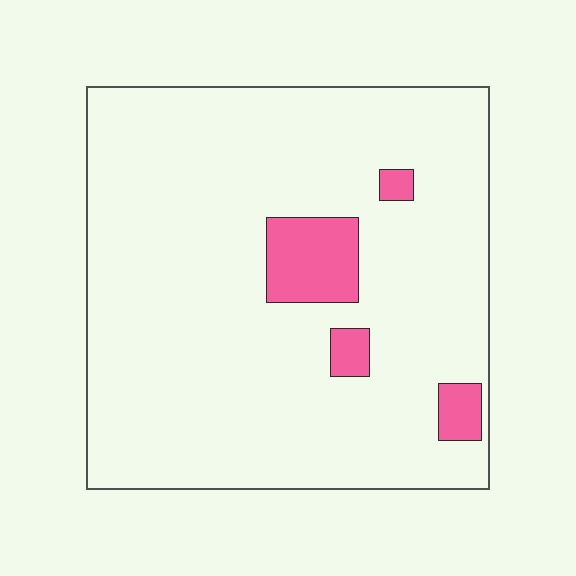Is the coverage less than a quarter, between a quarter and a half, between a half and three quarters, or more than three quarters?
Less than a quarter.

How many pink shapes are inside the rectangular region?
4.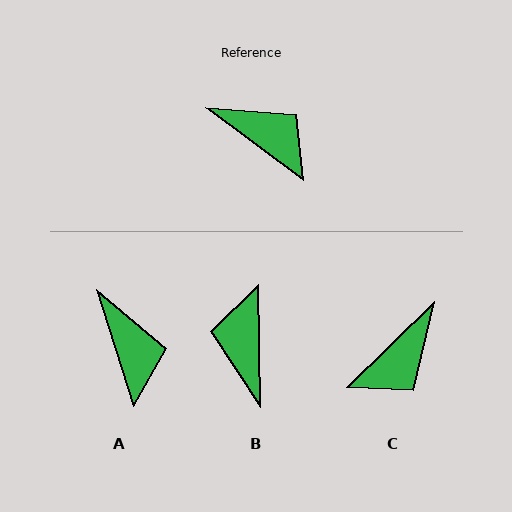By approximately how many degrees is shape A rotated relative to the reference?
Approximately 36 degrees clockwise.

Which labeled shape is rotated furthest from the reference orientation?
B, about 128 degrees away.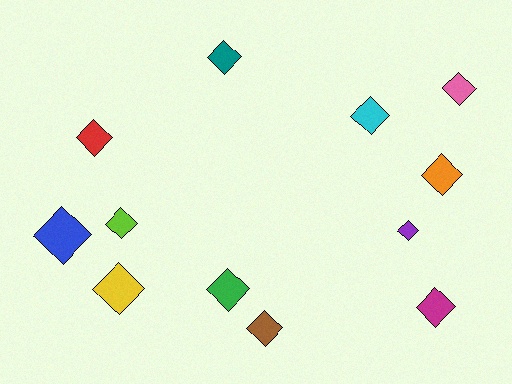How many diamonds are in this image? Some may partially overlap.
There are 12 diamonds.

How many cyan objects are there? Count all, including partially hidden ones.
There is 1 cyan object.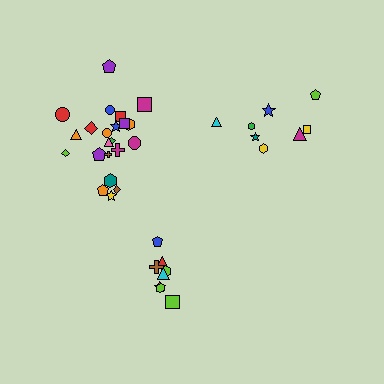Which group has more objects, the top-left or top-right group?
The top-left group.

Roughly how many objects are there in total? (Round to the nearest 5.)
Roughly 40 objects in total.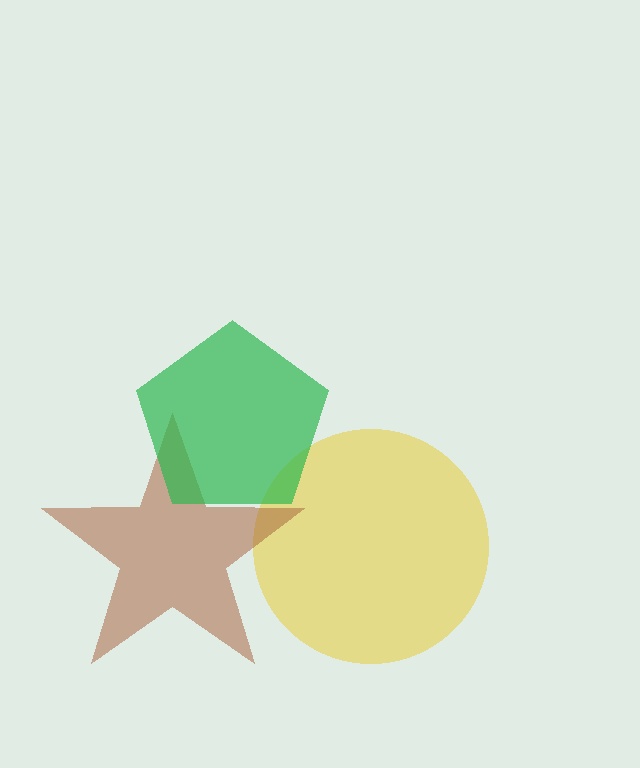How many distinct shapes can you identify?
There are 3 distinct shapes: a yellow circle, a brown star, a green pentagon.